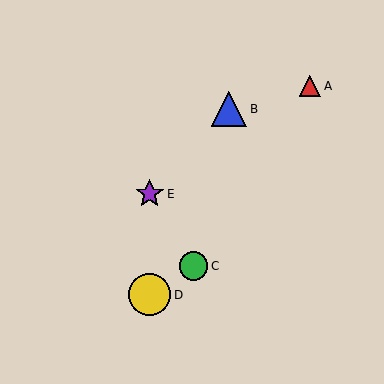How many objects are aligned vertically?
2 objects (D, E) are aligned vertically.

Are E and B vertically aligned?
No, E is at x≈150 and B is at x≈229.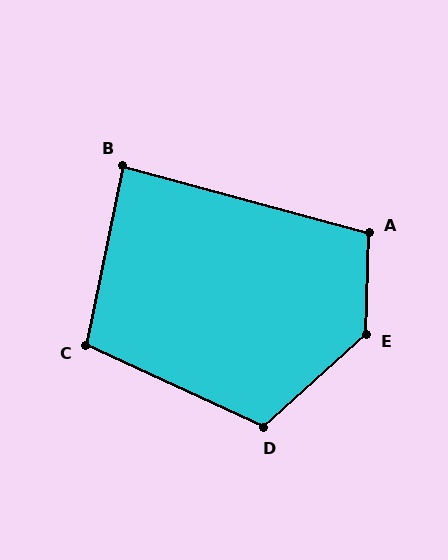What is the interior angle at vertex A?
Approximately 104 degrees (obtuse).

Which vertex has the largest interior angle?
E, at approximately 133 degrees.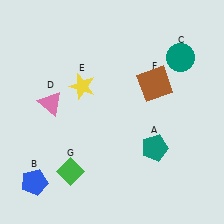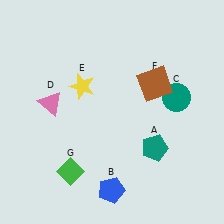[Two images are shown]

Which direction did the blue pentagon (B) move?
The blue pentagon (B) moved right.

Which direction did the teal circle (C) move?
The teal circle (C) moved down.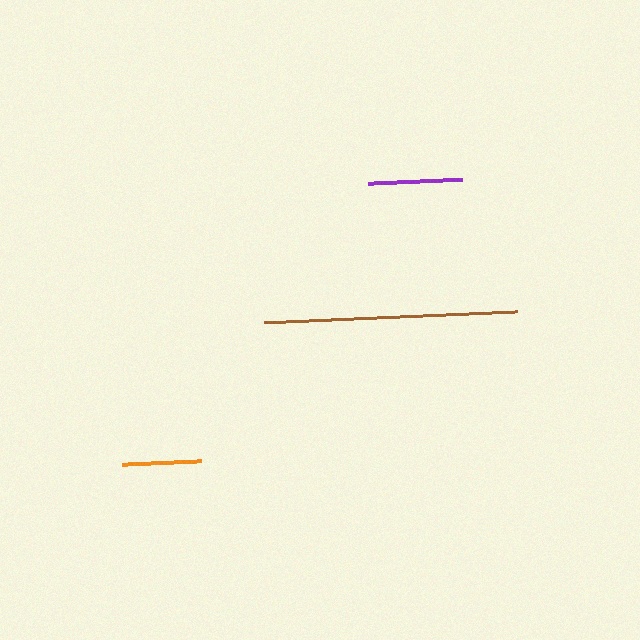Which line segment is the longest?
The brown line is the longest at approximately 253 pixels.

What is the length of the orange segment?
The orange segment is approximately 79 pixels long.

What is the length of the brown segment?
The brown segment is approximately 253 pixels long.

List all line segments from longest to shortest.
From longest to shortest: brown, purple, orange.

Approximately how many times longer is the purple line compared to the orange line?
The purple line is approximately 1.2 times the length of the orange line.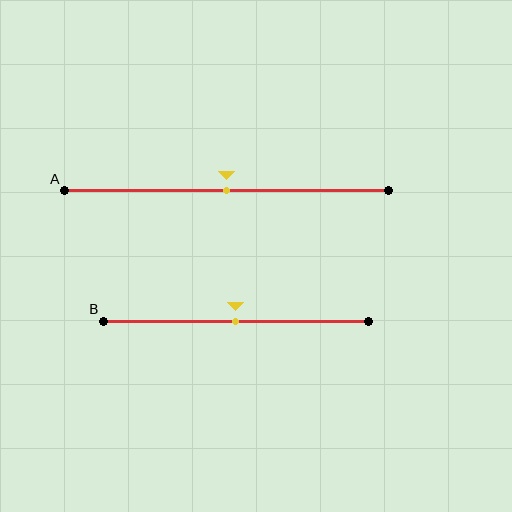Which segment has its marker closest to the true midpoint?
Segment A has its marker closest to the true midpoint.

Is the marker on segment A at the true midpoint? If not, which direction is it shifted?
Yes, the marker on segment A is at the true midpoint.